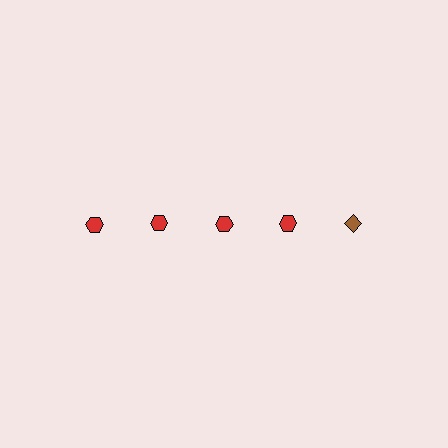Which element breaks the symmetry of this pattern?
The brown diamond in the top row, rightmost column breaks the symmetry. All other shapes are red hexagons.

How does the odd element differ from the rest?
It differs in both color (brown instead of red) and shape (diamond instead of hexagon).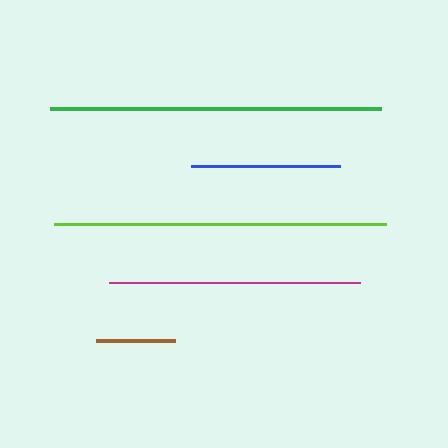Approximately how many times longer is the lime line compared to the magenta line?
The lime line is approximately 1.3 times the length of the magenta line.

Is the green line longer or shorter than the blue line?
The green line is longer than the blue line.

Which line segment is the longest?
The lime line is the longest at approximately 332 pixels.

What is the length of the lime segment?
The lime segment is approximately 332 pixels long.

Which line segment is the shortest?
The brown line is the shortest at approximately 79 pixels.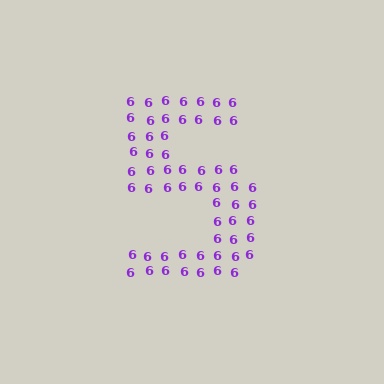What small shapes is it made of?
It is made of small digit 6's.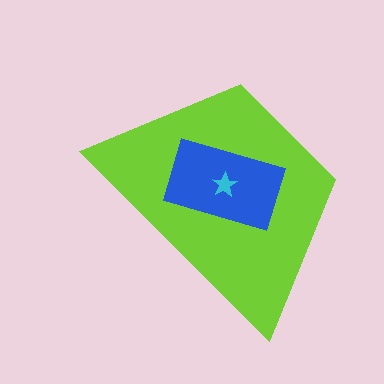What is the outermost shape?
The lime trapezoid.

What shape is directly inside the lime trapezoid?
The blue rectangle.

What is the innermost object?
The cyan star.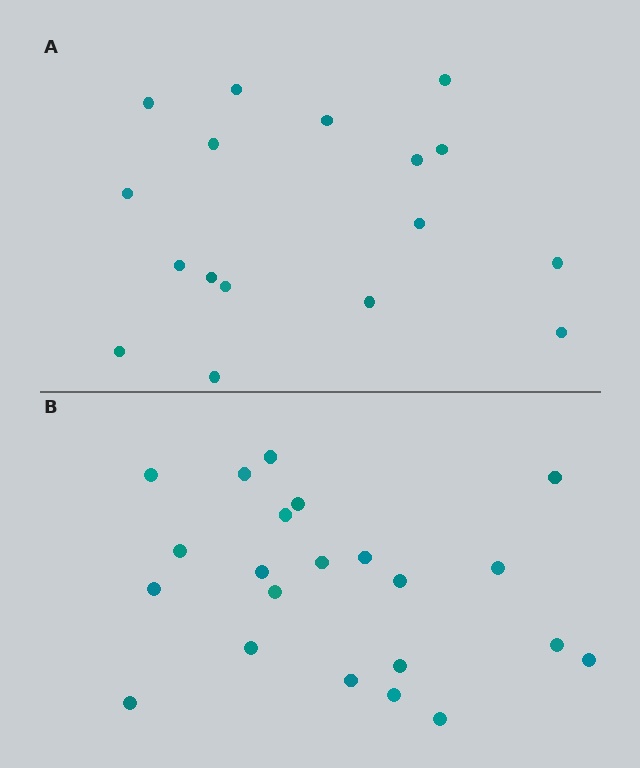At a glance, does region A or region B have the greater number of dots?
Region B (the bottom region) has more dots.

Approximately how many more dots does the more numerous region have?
Region B has about 5 more dots than region A.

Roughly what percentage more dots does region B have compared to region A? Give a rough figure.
About 30% more.